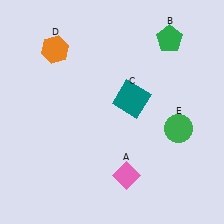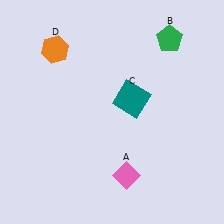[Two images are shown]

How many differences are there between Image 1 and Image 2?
There is 1 difference between the two images.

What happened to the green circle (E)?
The green circle (E) was removed in Image 2. It was in the bottom-right area of Image 1.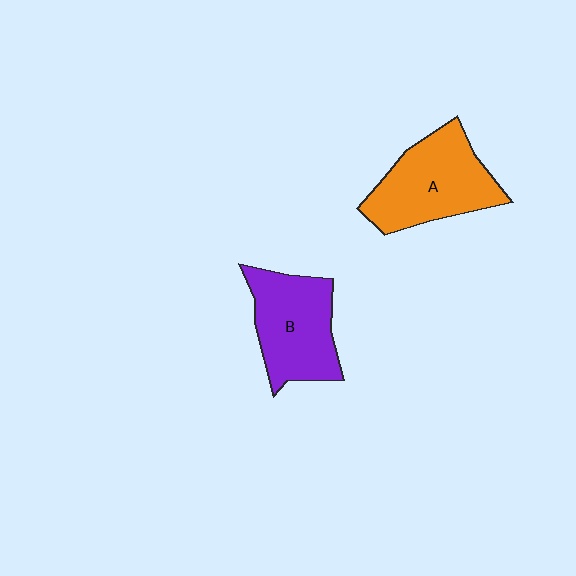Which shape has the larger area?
Shape A (orange).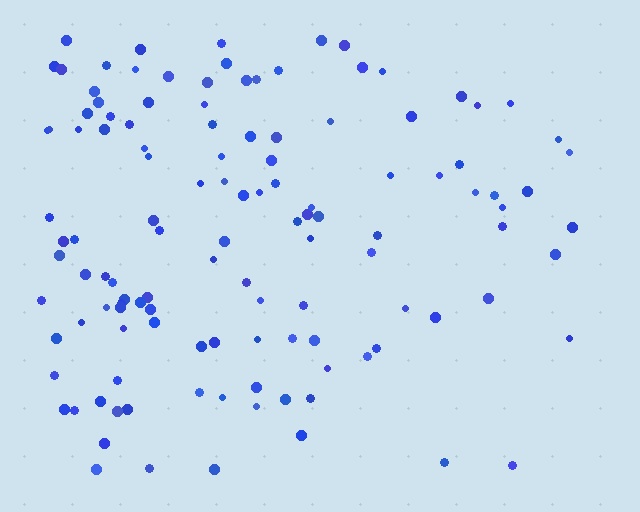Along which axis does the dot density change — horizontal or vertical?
Horizontal.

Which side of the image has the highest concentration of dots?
The left.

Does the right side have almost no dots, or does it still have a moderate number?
Still a moderate number, just noticeably fewer than the left.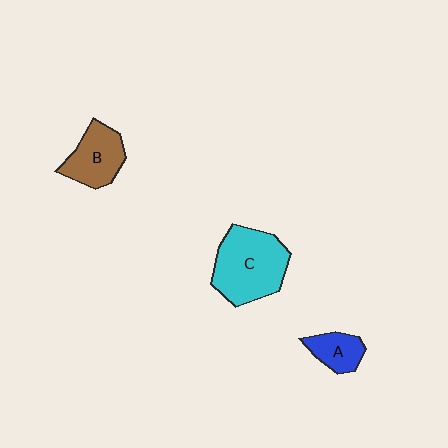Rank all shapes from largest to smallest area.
From largest to smallest: C (cyan), B (brown), A (blue).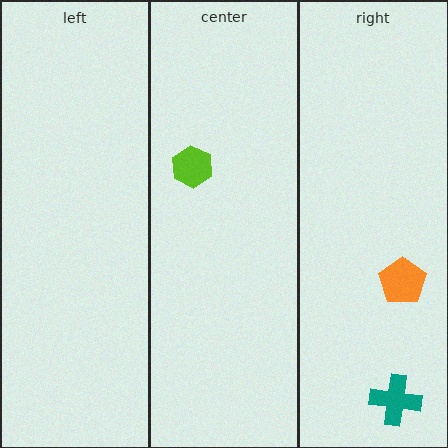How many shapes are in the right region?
2.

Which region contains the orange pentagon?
The right region.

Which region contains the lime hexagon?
The center region.